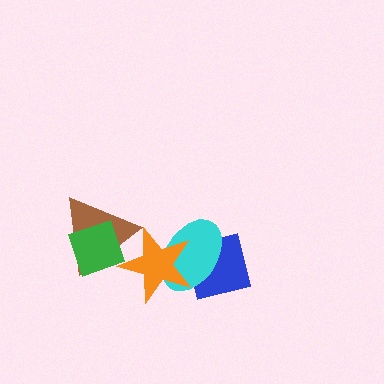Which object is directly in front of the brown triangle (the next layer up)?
The green diamond is directly in front of the brown triangle.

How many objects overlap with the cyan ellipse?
2 objects overlap with the cyan ellipse.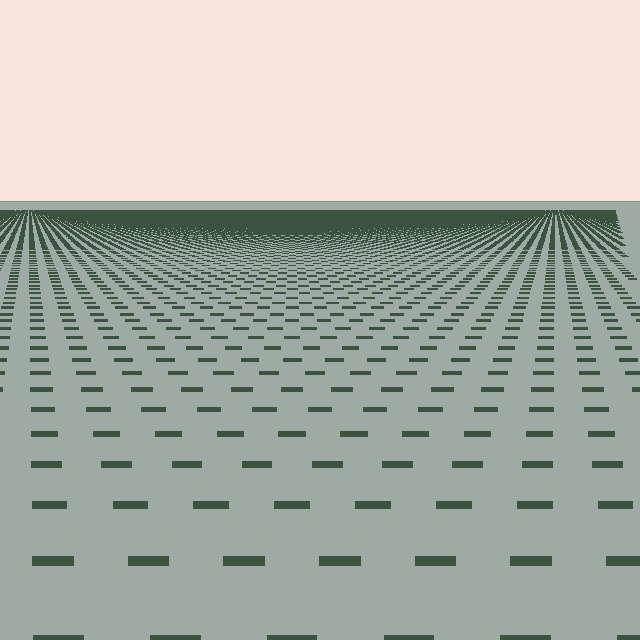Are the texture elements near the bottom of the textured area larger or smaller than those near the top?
Larger. Near the bottom, elements are closer to the viewer and appear at a bigger on-screen size.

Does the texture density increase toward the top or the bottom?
Density increases toward the top.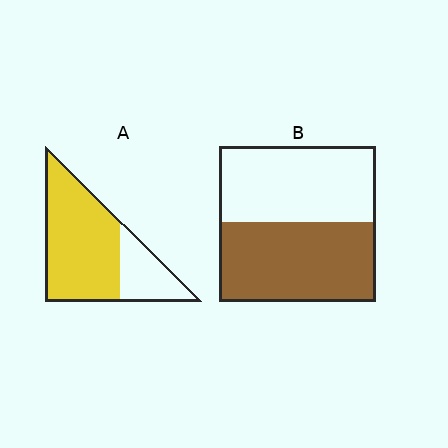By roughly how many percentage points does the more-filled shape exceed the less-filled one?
By roughly 20 percentage points (A over B).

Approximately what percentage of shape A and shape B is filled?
A is approximately 70% and B is approximately 50%.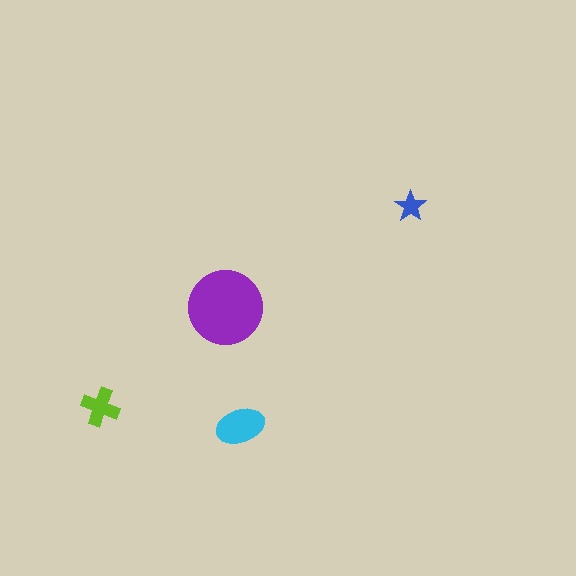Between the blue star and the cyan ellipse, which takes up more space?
The cyan ellipse.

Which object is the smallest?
The blue star.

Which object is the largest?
The purple circle.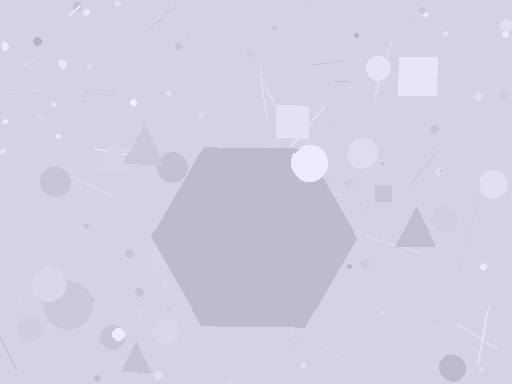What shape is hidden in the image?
A hexagon is hidden in the image.